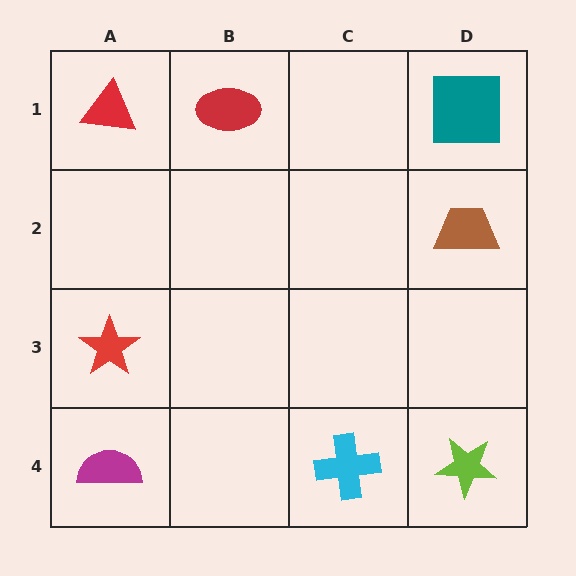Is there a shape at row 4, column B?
No, that cell is empty.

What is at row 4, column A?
A magenta semicircle.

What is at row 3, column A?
A red star.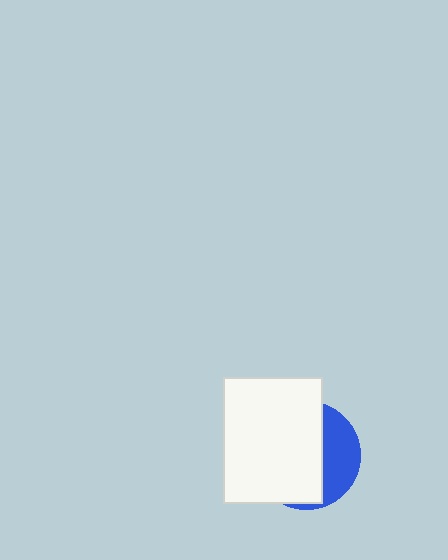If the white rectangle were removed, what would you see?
You would see the complete blue circle.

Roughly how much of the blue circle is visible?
A small part of it is visible (roughly 33%).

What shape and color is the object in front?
The object in front is a white rectangle.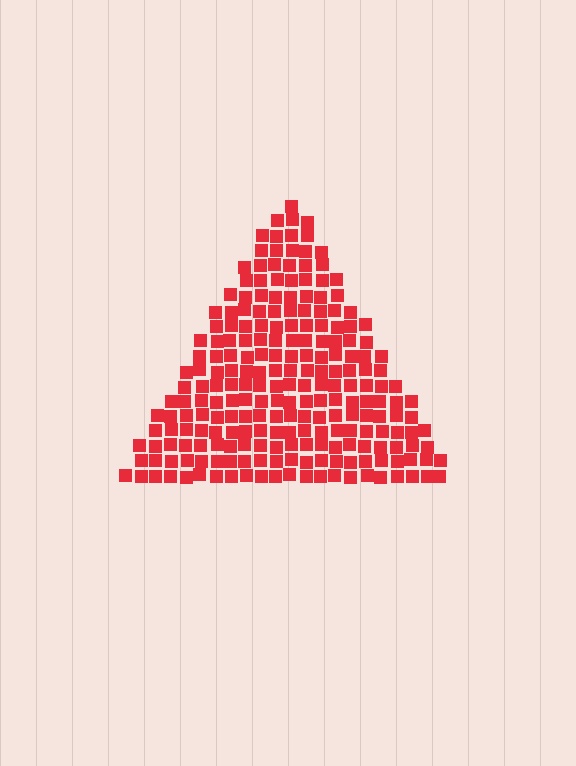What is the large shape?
The large shape is a triangle.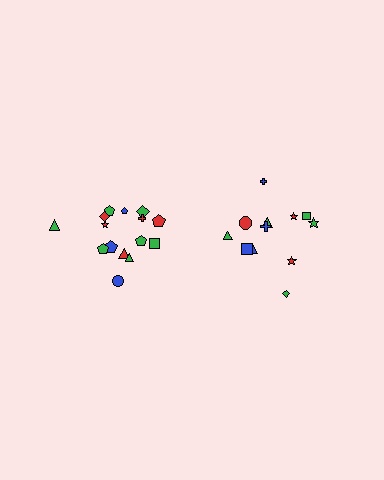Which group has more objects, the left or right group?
The left group.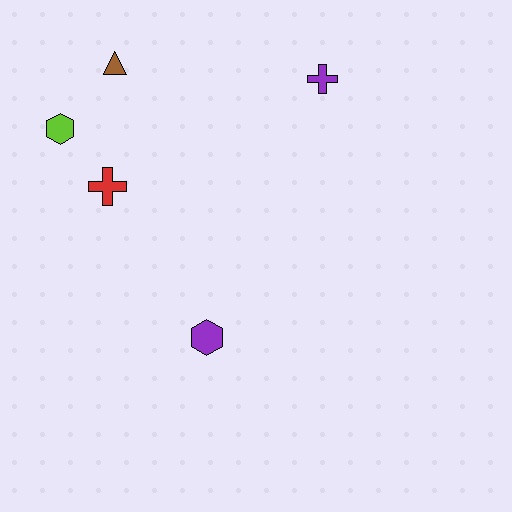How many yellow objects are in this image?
There are no yellow objects.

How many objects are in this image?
There are 5 objects.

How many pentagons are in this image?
There are no pentagons.